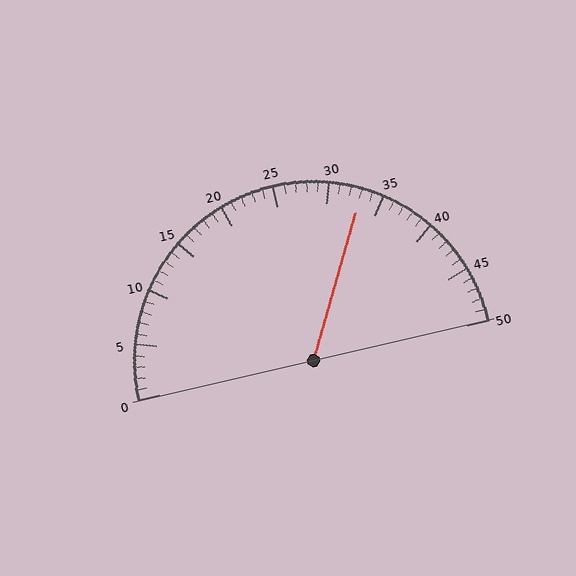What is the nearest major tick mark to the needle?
The nearest major tick mark is 35.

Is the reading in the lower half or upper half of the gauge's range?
The reading is in the upper half of the range (0 to 50).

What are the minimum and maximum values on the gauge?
The gauge ranges from 0 to 50.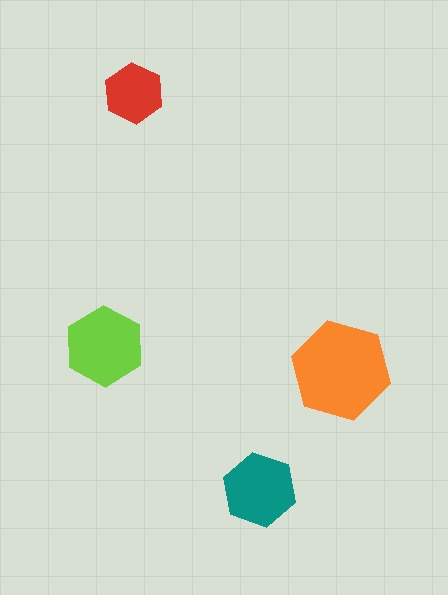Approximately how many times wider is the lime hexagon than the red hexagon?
About 1.5 times wider.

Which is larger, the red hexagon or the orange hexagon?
The orange one.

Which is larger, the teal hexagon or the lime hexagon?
The lime one.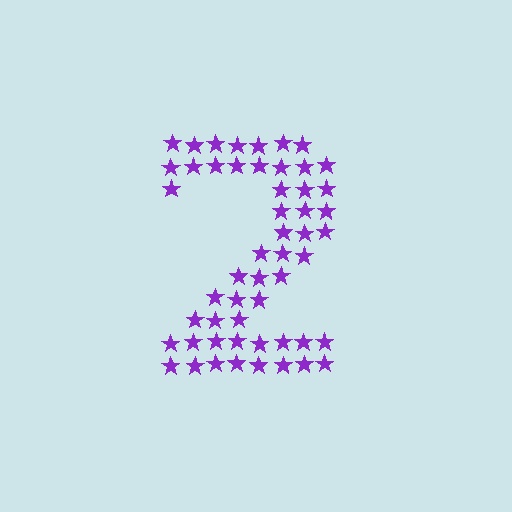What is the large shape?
The large shape is the digit 2.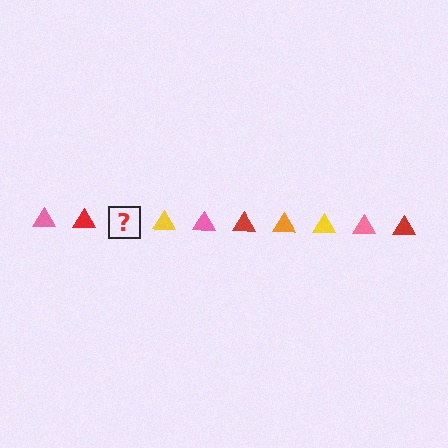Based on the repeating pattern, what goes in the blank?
The blank should be an orange triangle.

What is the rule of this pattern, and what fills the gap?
The rule is that the pattern cycles through pink, red, orange, yellow triangles. The gap should be filled with an orange triangle.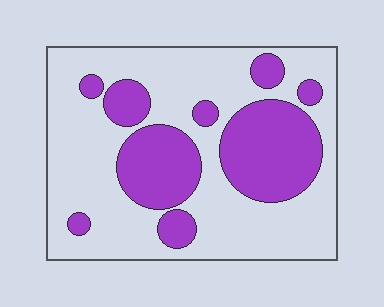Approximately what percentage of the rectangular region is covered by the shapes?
Approximately 30%.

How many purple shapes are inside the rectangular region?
9.